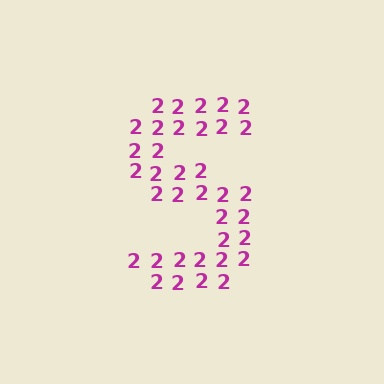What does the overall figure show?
The overall figure shows the letter S.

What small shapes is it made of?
It is made of small digit 2's.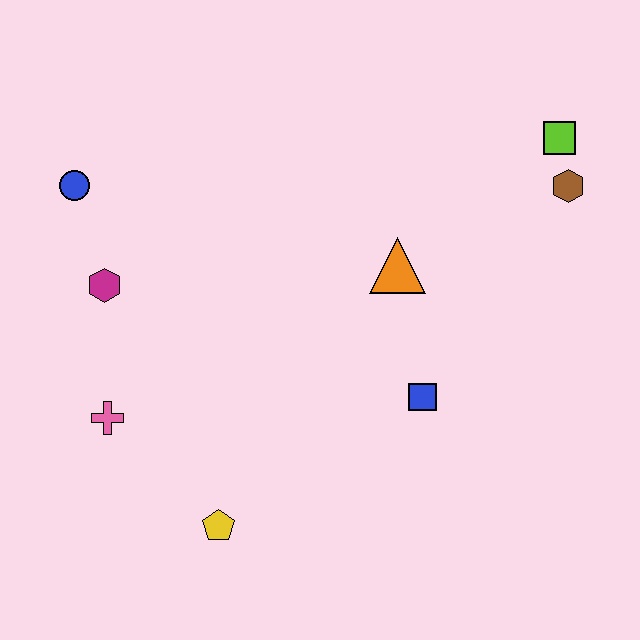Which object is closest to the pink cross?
The magenta hexagon is closest to the pink cross.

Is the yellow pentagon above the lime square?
No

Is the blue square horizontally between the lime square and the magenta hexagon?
Yes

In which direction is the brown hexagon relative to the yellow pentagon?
The brown hexagon is to the right of the yellow pentagon.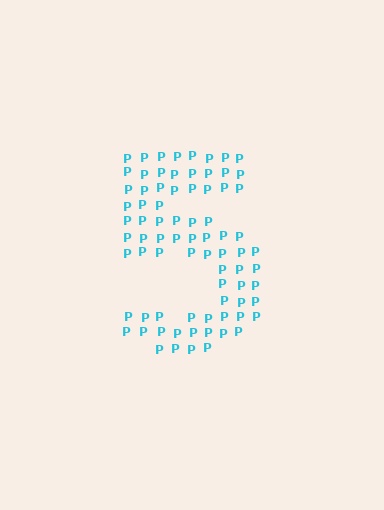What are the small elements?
The small elements are letter P's.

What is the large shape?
The large shape is the digit 5.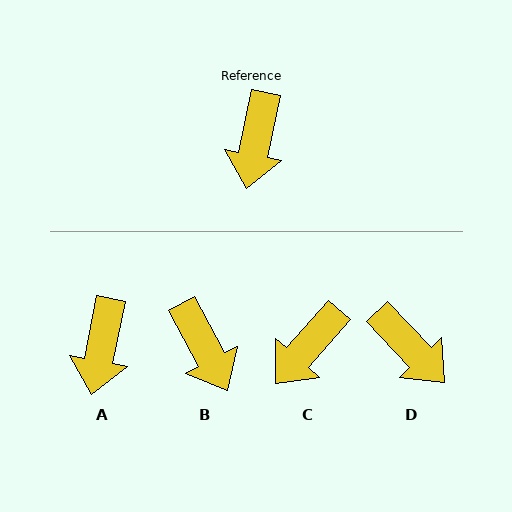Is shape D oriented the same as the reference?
No, it is off by about 55 degrees.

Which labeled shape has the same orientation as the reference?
A.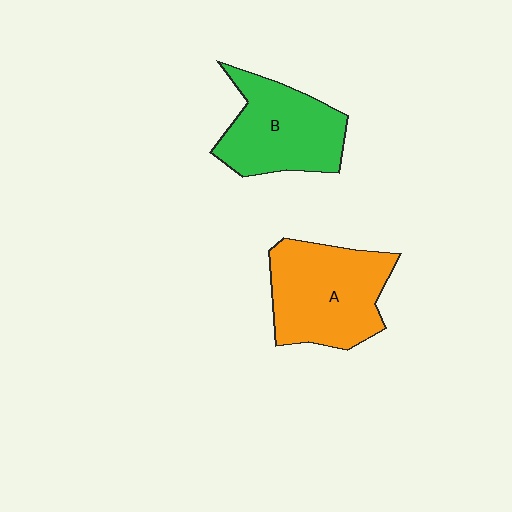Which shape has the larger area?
Shape A (orange).